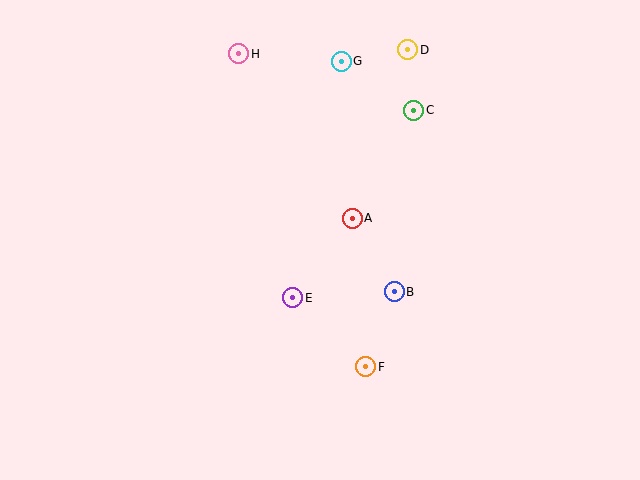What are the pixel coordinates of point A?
Point A is at (352, 218).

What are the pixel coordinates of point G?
Point G is at (341, 61).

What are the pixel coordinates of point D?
Point D is at (408, 50).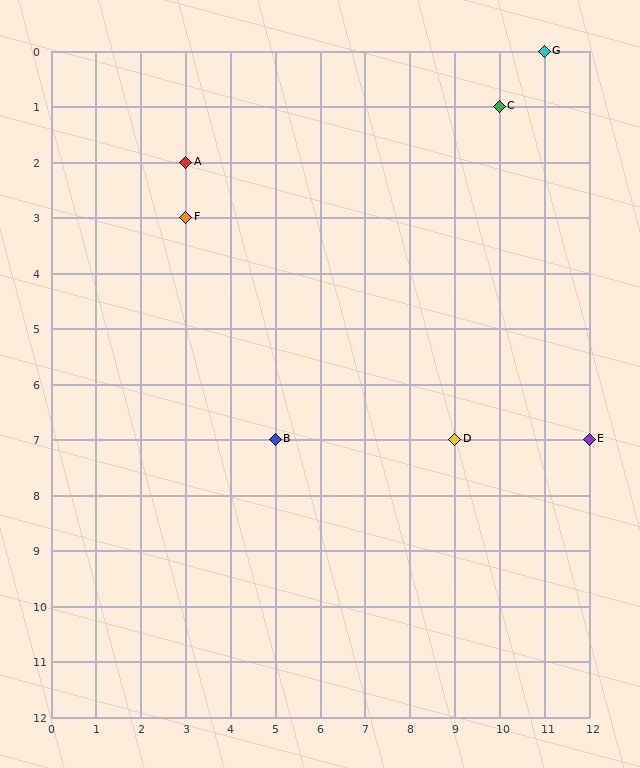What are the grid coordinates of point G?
Point G is at grid coordinates (11, 0).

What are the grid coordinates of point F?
Point F is at grid coordinates (3, 3).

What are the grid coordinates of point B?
Point B is at grid coordinates (5, 7).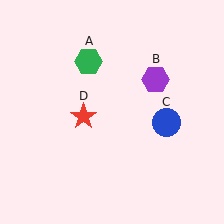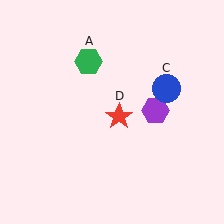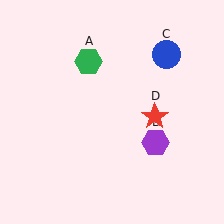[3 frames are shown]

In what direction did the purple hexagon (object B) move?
The purple hexagon (object B) moved down.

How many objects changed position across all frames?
3 objects changed position: purple hexagon (object B), blue circle (object C), red star (object D).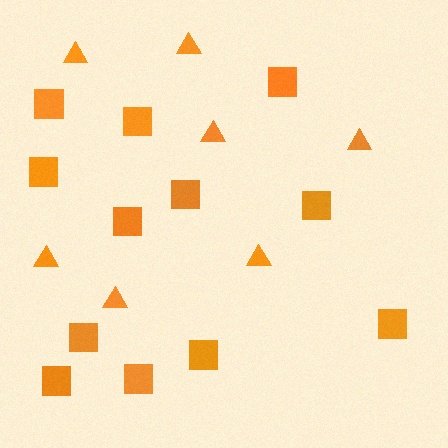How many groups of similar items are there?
There are 2 groups: one group of triangles (7) and one group of squares (12).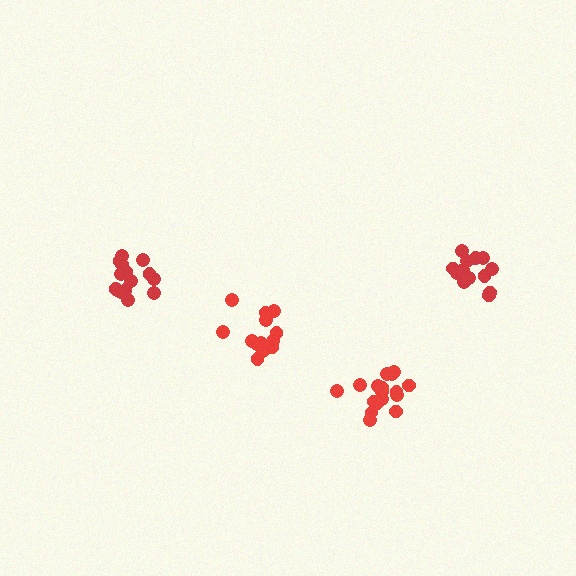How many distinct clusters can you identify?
There are 4 distinct clusters.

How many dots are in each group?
Group 1: 14 dots, Group 2: 15 dots, Group 3: 14 dots, Group 4: 18 dots (61 total).